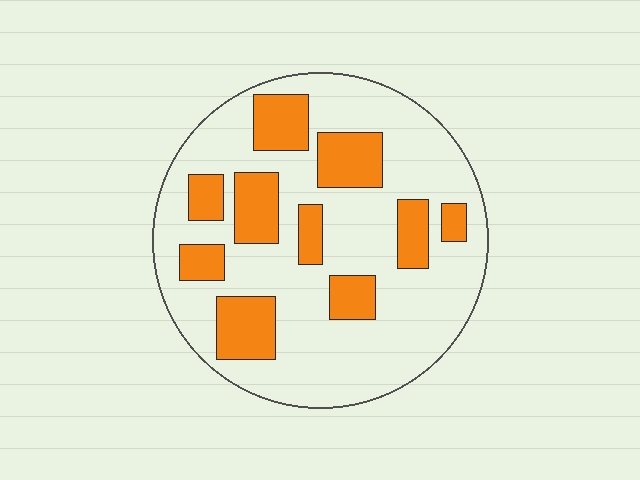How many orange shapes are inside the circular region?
10.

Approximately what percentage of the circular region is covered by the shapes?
Approximately 25%.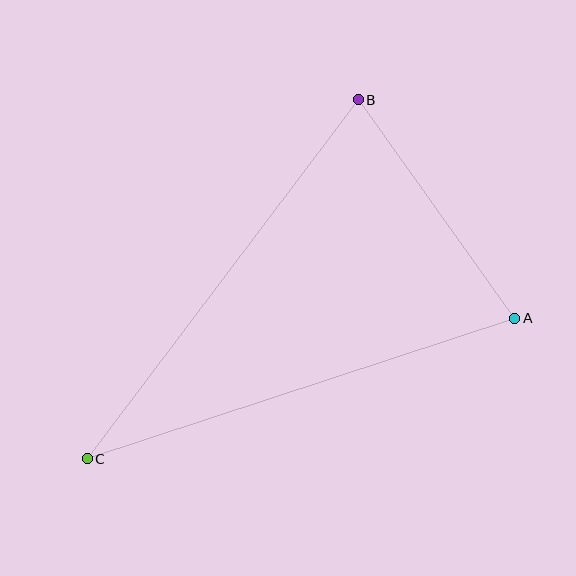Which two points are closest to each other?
Points A and B are closest to each other.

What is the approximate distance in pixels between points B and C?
The distance between B and C is approximately 450 pixels.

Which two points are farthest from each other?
Points A and C are farthest from each other.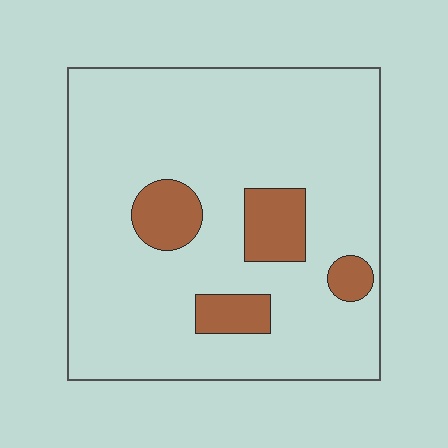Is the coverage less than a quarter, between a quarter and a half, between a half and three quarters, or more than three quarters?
Less than a quarter.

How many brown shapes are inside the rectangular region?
4.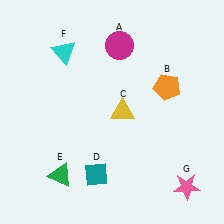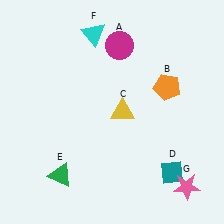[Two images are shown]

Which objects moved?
The objects that moved are: the teal diamond (D), the cyan triangle (F).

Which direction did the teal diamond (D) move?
The teal diamond (D) moved right.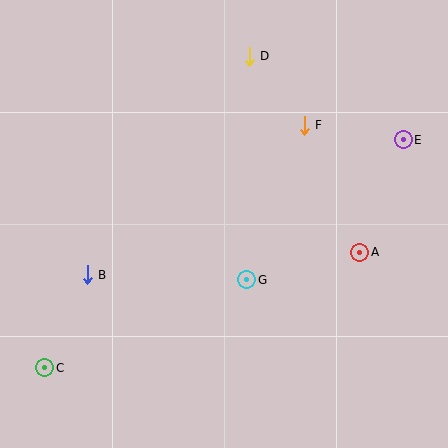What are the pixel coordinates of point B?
Point B is at (87, 275).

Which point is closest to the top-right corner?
Point E is closest to the top-right corner.